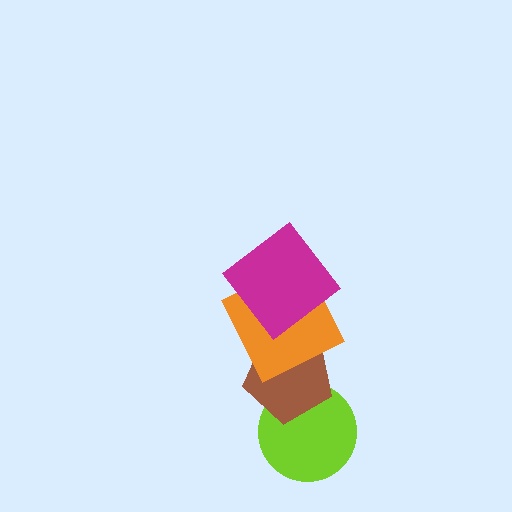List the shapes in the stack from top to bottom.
From top to bottom: the magenta diamond, the orange square, the brown pentagon, the lime circle.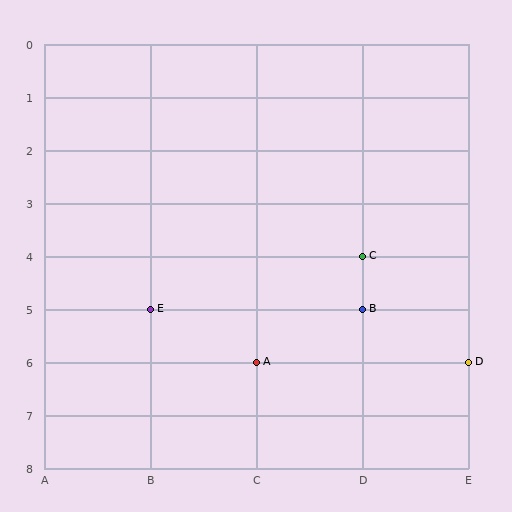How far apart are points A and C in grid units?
Points A and C are 1 column and 2 rows apart (about 2.2 grid units diagonally).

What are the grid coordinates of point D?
Point D is at grid coordinates (E, 6).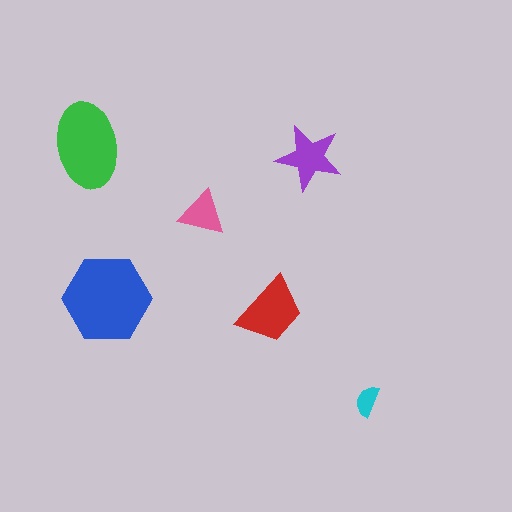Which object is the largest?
The blue hexagon.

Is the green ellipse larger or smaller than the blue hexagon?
Smaller.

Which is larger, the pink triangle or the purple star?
The purple star.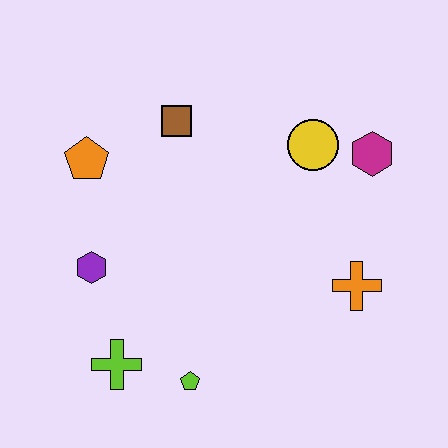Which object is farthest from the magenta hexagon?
The lime cross is farthest from the magenta hexagon.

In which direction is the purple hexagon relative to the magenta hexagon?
The purple hexagon is to the left of the magenta hexagon.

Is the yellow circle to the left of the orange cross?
Yes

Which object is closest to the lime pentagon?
The lime cross is closest to the lime pentagon.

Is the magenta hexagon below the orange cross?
No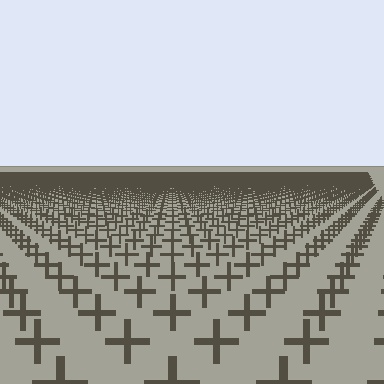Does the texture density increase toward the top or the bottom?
Density increases toward the top.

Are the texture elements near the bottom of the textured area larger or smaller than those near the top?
Larger. Near the bottom, elements are closer to the viewer and appear at a bigger on-screen size.